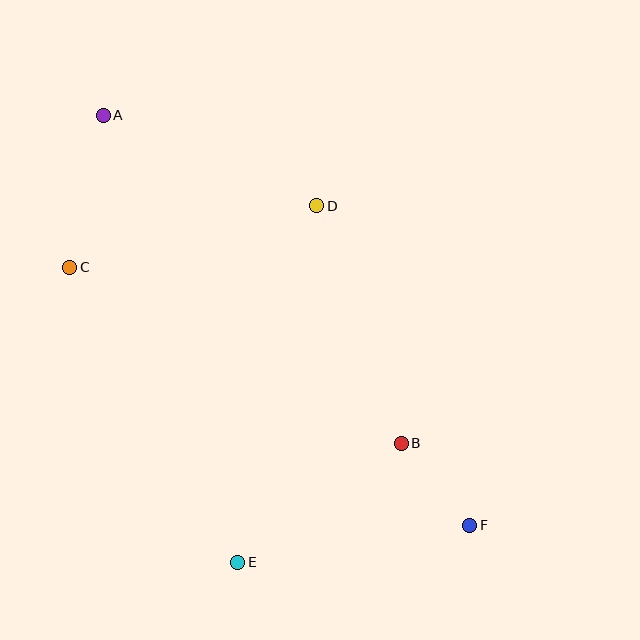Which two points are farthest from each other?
Points A and F are farthest from each other.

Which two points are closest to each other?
Points B and F are closest to each other.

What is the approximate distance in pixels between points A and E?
The distance between A and E is approximately 467 pixels.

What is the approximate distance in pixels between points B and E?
The distance between B and E is approximately 202 pixels.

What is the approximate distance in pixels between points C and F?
The distance between C and F is approximately 476 pixels.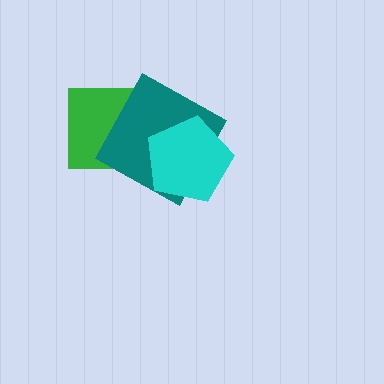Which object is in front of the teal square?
The cyan pentagon is in front of the teal square.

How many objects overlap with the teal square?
2 objects overlap with the teal square.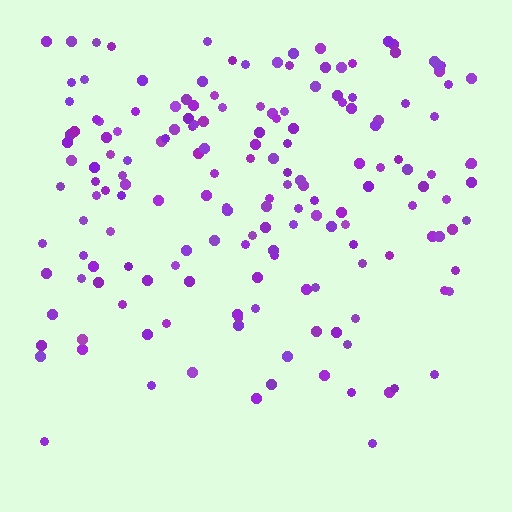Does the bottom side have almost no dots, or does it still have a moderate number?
Still a moderate number, just noticeably fewer than the top.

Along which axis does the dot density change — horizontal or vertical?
Vertical.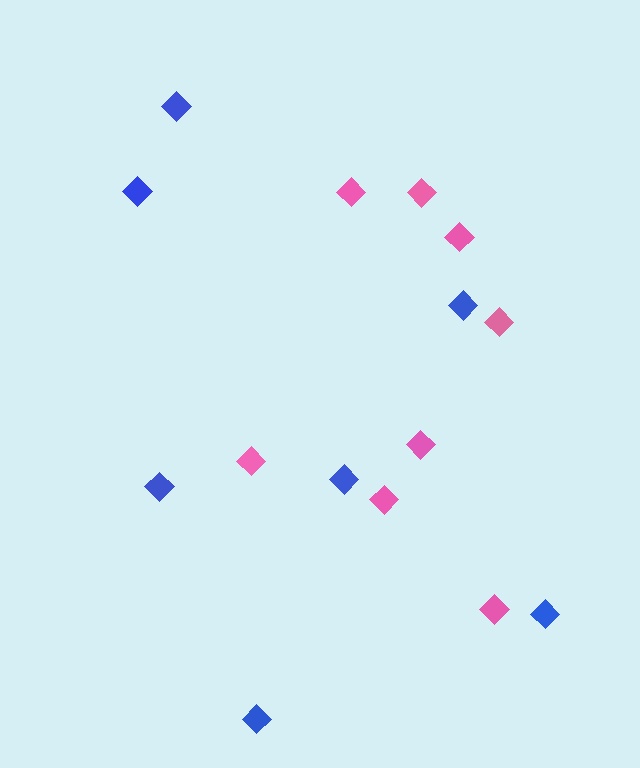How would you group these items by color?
There are 2 groups: one group of pink diamonds (8) and one group of blue diamonds (7).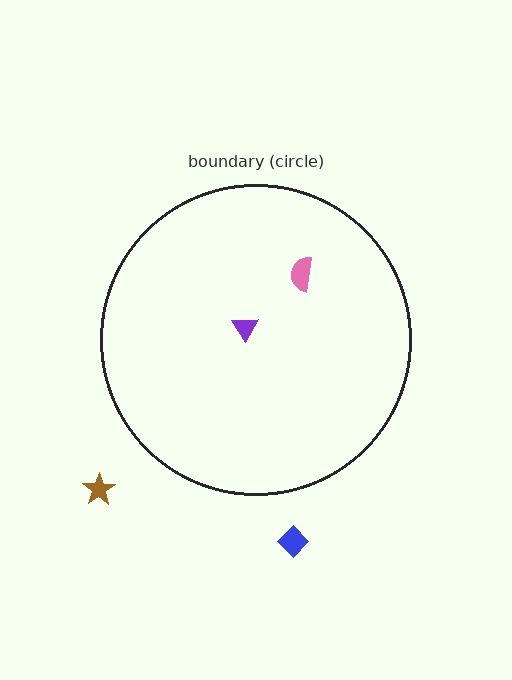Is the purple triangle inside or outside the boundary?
Inside.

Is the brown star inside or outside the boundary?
Outside.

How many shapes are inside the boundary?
2 inside, 2 outside.